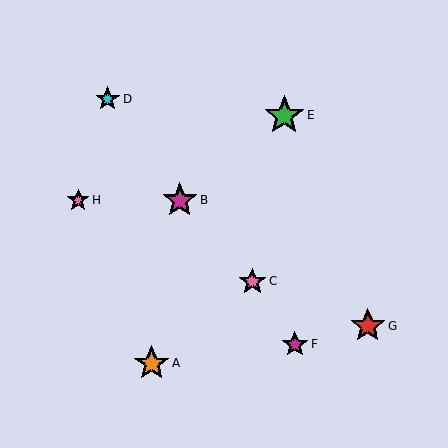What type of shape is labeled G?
Shape G is a red star.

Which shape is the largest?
The green star (labeled E) is the largest.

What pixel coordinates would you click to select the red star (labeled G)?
Click at (368, 326) to select the red star G.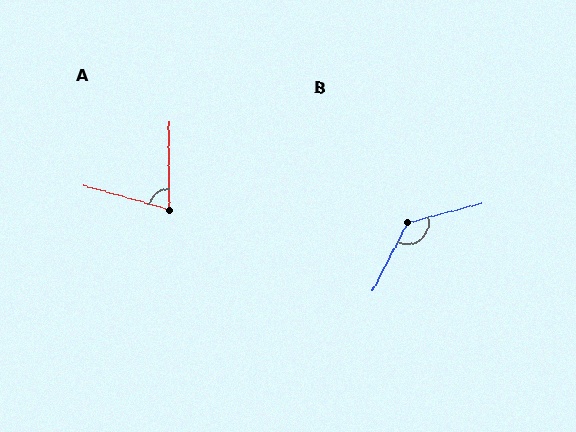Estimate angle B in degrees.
Approximately 132 degrees.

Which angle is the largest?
B, at approximately 132 degrees.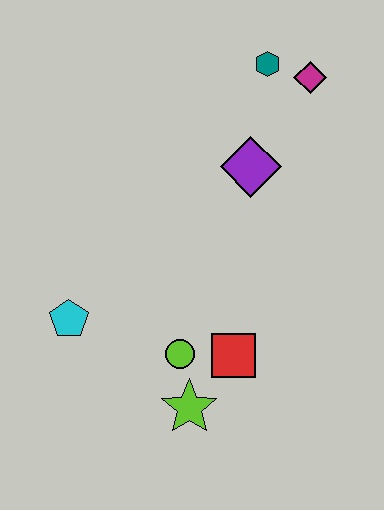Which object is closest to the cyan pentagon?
The lime circle is closest to the cyan pentagon.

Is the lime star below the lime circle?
Yes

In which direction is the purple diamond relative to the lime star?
The purple diamond is above the lime star.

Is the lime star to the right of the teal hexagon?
No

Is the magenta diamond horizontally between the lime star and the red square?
No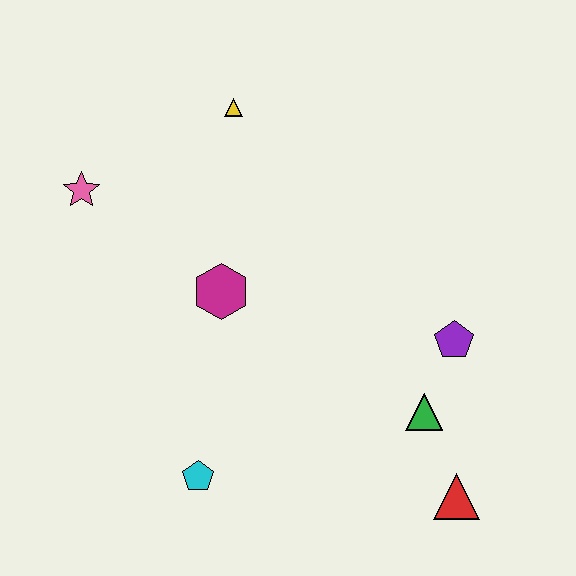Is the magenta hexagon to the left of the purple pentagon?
Yes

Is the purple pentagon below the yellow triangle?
Yes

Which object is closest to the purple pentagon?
The green triangle is closest to the purple pentagon.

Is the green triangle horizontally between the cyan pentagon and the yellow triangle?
No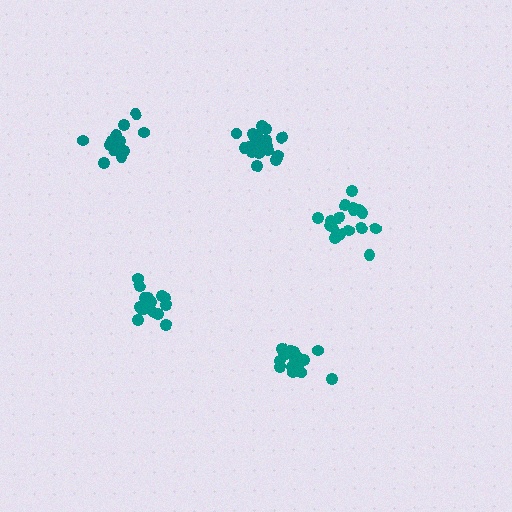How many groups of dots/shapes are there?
There are 5 groups.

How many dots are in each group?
Group 1: 15 dots, Group 2: 20 dots, Group 3: 15 dots, Group 4: 17 dots, Group 5: 21 dots (88 total).